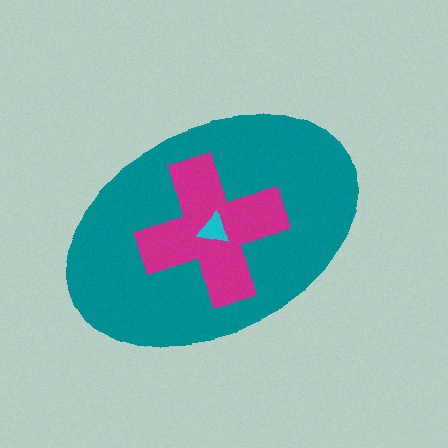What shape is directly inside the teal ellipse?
The magenta cross.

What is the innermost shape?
The cyan triangle.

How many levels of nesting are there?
3.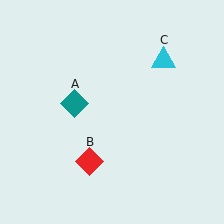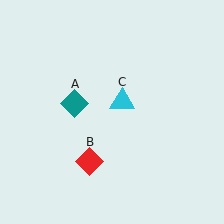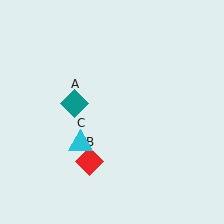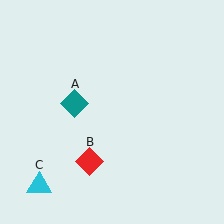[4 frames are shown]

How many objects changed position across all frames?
1 object changed position: cyan triangle (object C).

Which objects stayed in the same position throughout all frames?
Teal diamond (object A) and red diamond (object B) remained stationary.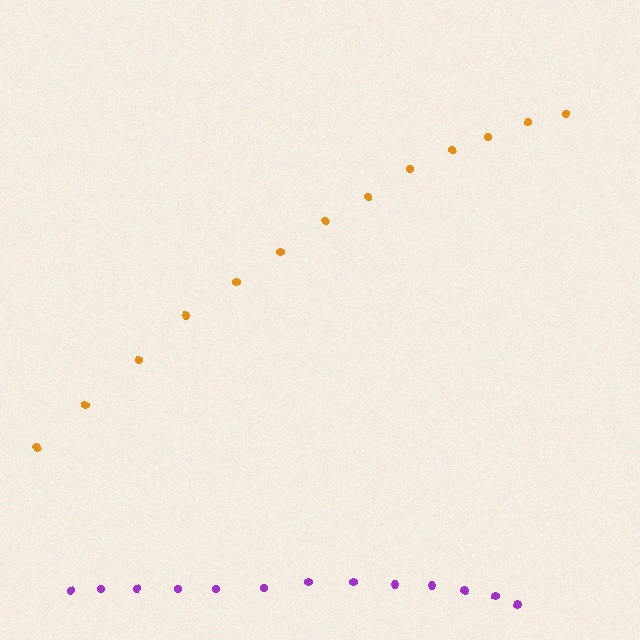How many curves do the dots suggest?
There are 2 distinct paths.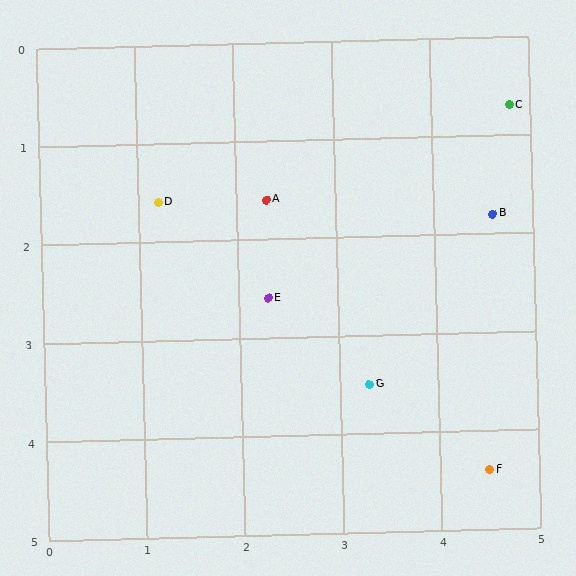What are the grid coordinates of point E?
Point E is at approximately (2.3, 2.6).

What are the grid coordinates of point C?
Point C is at approximately (4.8, 0.7).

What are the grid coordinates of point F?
Point F is at approximately (4.5, 4.4).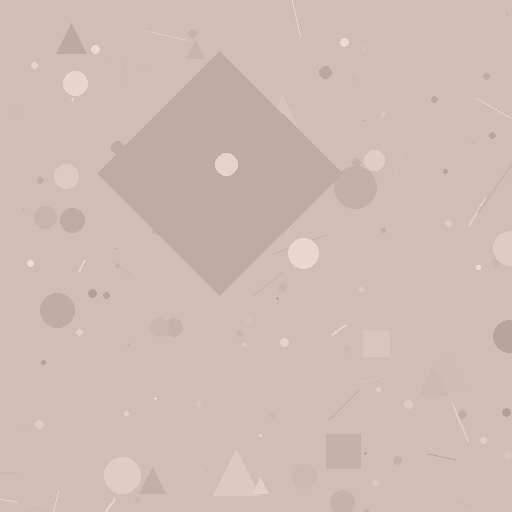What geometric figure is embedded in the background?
A diamond is embedded in the background.